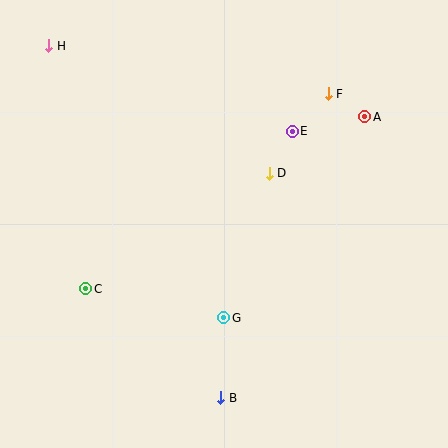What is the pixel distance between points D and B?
The distance between D and B is 229 pixels.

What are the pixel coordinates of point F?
Point F is at (328, 94).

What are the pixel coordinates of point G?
Point G is at (224, 318).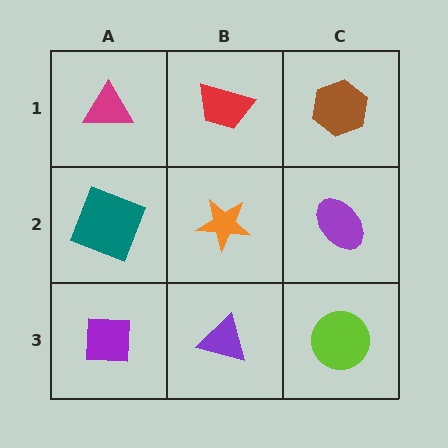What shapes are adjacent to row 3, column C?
A purple ellipse (row 2, column C), a purple triangle (row 3, column B).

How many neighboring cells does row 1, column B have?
3.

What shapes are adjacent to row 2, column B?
A red trapezoid (row 1, column B), a purple triangle (row 3, column B), a teal square (row 2, column A), a purple ellipse (row 2, column C).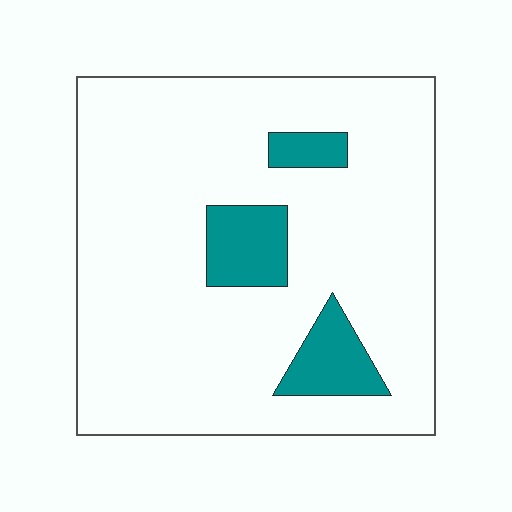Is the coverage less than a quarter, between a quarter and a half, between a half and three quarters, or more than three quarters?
Less than a quarter.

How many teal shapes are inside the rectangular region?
3.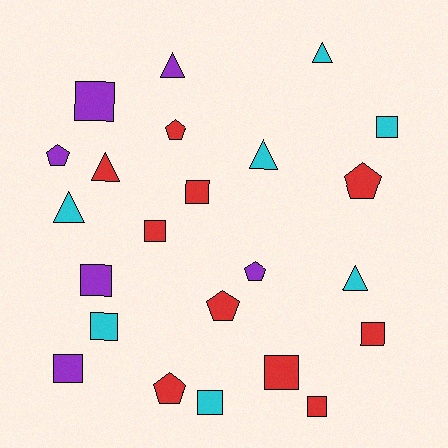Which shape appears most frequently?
Square, with 11 objects.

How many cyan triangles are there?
There are 4 cyan triangles.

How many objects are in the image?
There are 23 objects.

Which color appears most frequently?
Red, with 10 objects.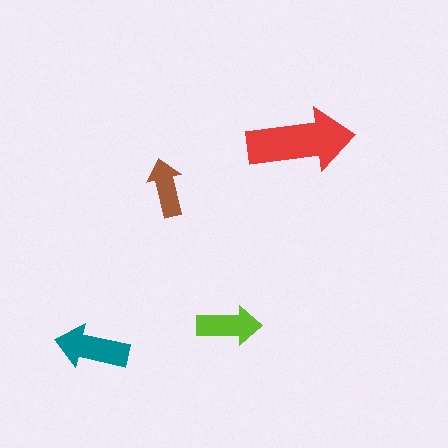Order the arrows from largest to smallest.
the red one, the teal one, the lime one, the brown one.